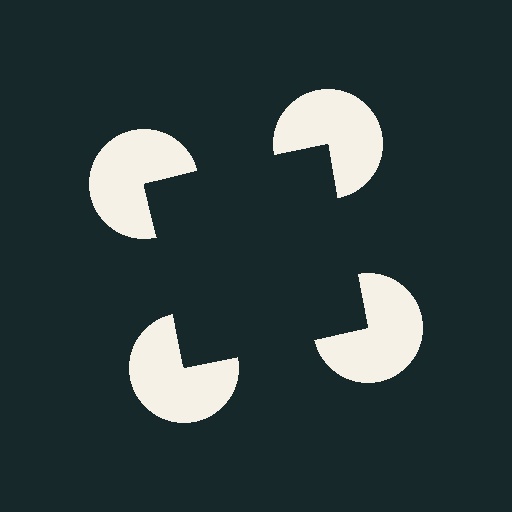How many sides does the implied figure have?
4 sides.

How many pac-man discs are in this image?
There are 4 — one at each vertex of the illusory square.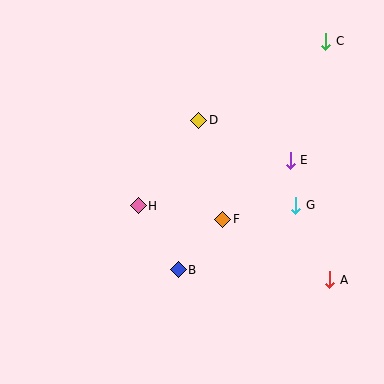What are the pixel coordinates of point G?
Point G is at (296, 205).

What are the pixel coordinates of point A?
Point A is at (330, 280).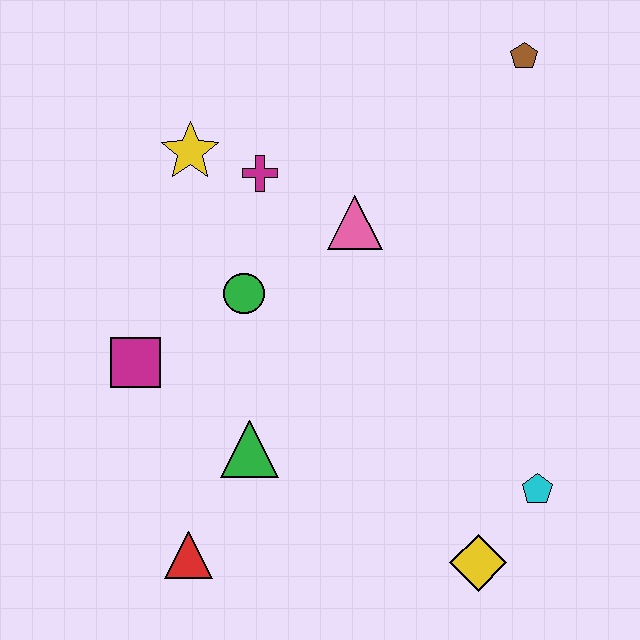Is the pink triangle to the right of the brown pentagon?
No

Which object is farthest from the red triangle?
The brown pentagon is farthest from the red triangle.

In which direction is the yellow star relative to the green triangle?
The yellow star is above the green triangle.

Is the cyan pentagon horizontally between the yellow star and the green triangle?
No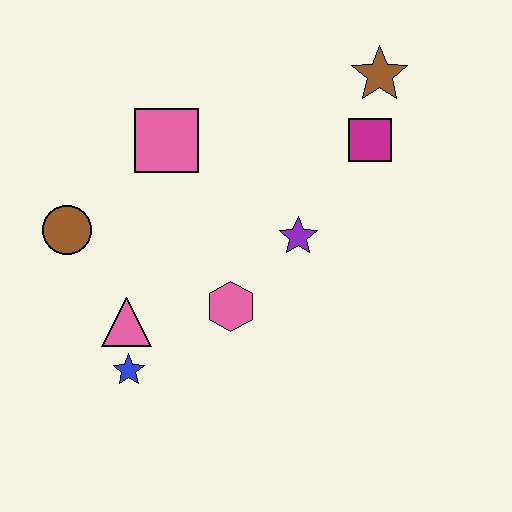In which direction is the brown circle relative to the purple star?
The brown circle is to the left of the purple star.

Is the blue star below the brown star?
Yes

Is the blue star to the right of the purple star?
No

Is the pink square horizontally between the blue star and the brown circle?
No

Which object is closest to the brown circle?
The pink triangle is closest to the brown circle.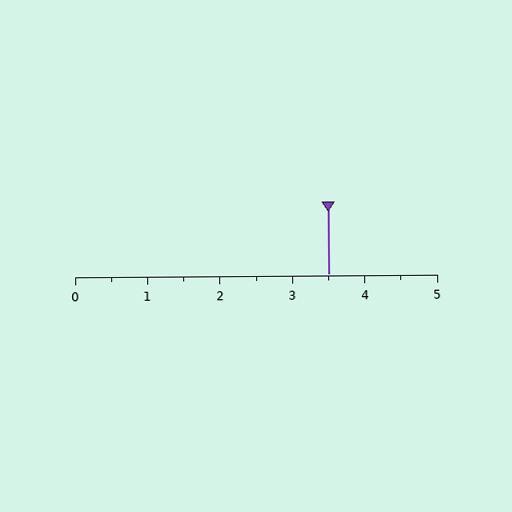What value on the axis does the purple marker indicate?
The marker indicates approximately 3.5.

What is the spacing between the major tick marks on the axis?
The major ticks are spaced 1 apart.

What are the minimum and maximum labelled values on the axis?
The axis runs from 0 to 5.